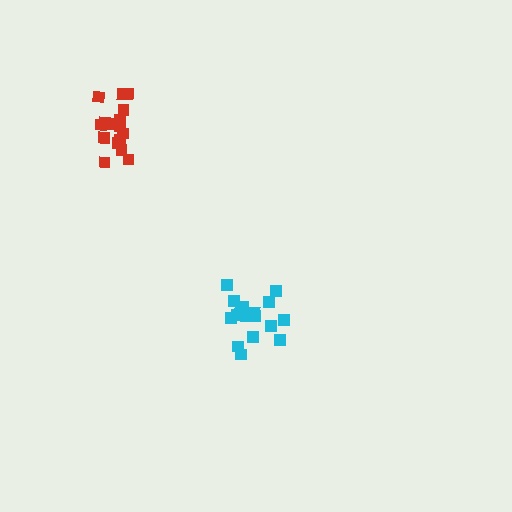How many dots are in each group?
Group 1: 19 dots, Group 2: 16 dots (35 total).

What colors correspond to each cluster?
The clusters are colored: cyan, red.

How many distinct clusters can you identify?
There are 2 distinct clusters.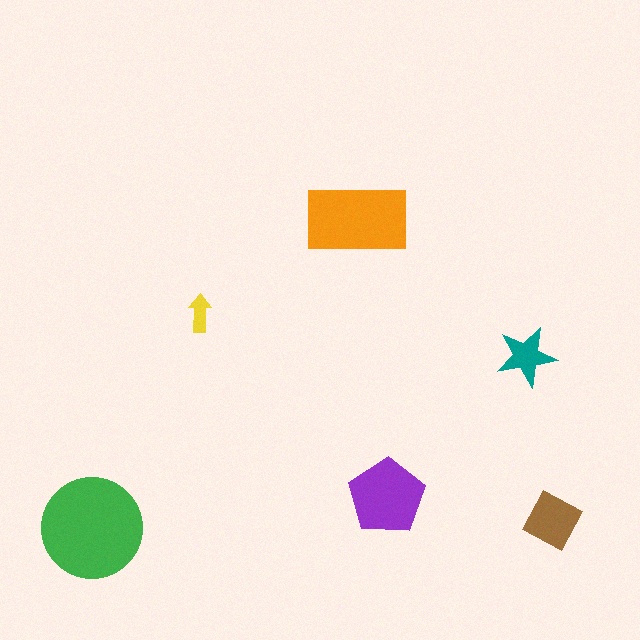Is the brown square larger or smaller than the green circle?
Smaller.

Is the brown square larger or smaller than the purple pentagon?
Smaller.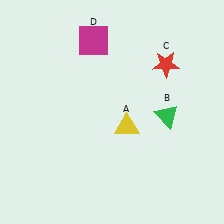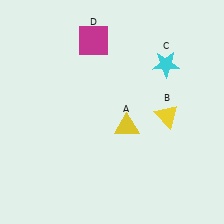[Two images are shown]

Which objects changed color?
B changed from green to yellow. C changed from red to cyan.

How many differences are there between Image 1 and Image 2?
There are 2 differences between the two images.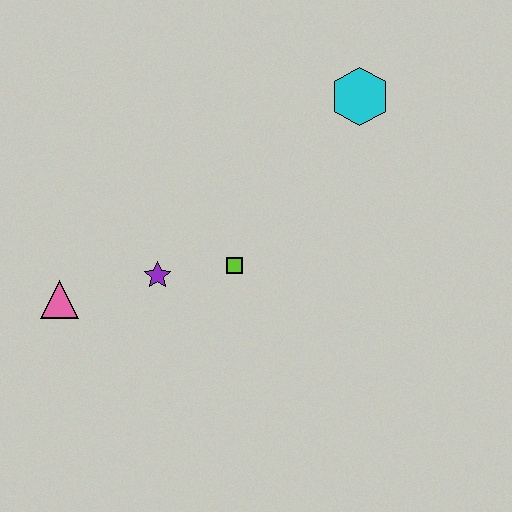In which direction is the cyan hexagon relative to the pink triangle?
The cyan hexagon is to the right of the pink triangle.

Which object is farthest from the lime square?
The cyan hexagon is farthest from the lime square.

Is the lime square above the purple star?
Yes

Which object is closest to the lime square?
The purple star is closest to the lime square.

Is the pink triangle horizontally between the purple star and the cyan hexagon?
No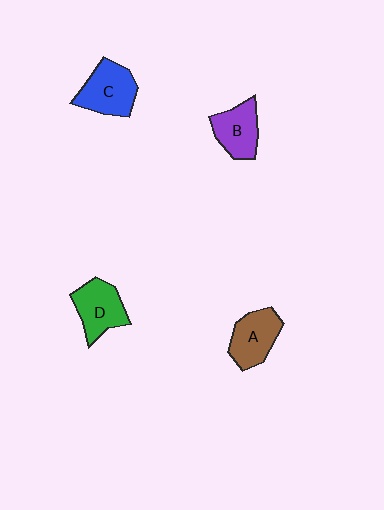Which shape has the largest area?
Shape C (blue).